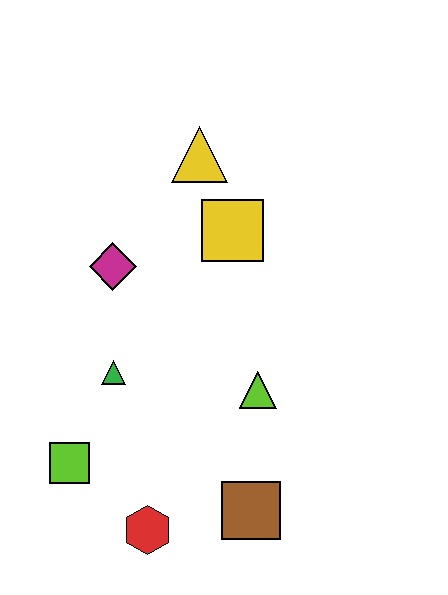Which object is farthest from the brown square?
The yellow triangle is farthest from the brown square.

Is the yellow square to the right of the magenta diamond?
Yes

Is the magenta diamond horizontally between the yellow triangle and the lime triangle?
No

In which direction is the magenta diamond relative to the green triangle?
The magenta diamond is above the green triangle.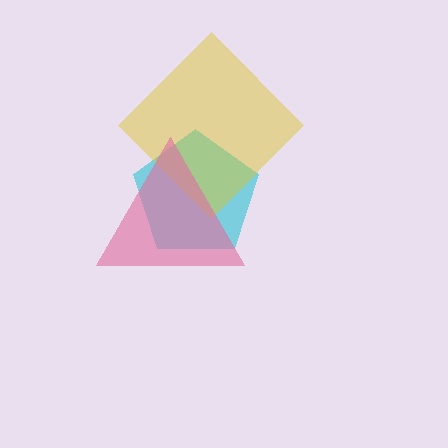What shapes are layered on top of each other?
The layered shapes are: a cyan pentagon, a yellow diamond, a pink triangle.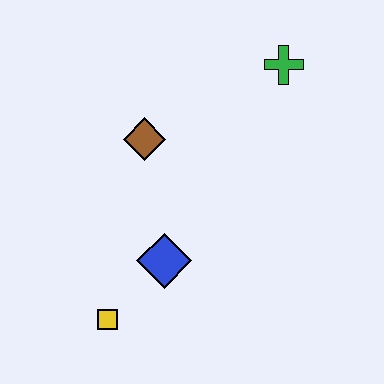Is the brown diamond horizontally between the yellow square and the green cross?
Yes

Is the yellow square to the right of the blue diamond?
No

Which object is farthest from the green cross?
The yellow square is farthest from the green cross.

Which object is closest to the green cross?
The brown diamond is closest to the green cross.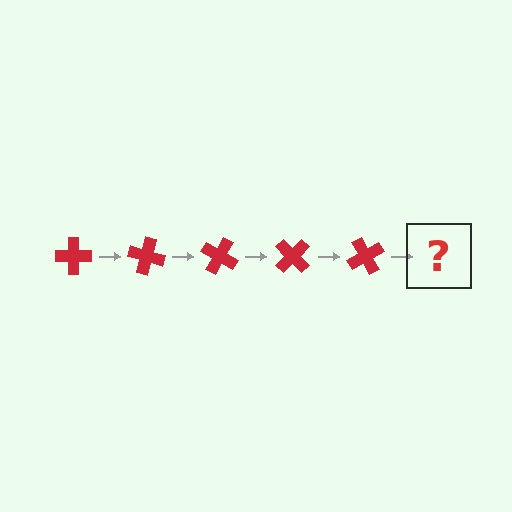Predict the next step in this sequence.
The next step is a red cross rotated 75 degrees.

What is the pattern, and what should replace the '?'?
The pattern is that the cross rotates 15 degrees each step. The '?' should be a red cross rotated 75 degrees.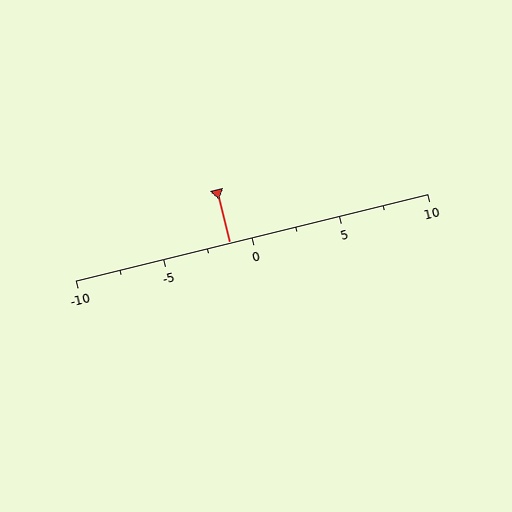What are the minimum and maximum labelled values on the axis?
The axis runs from -10 to 10.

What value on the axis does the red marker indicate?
The marker indicates approximately -1.2.